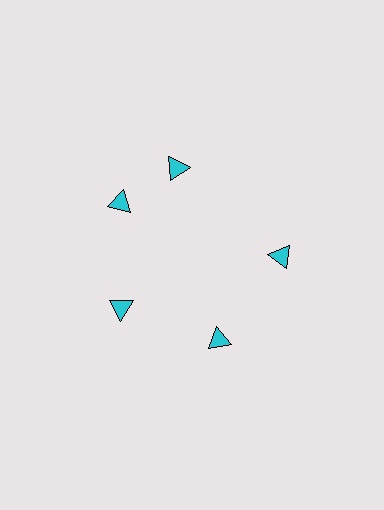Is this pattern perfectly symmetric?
No. The 5 cyan triangles are arranged in a ring, but one element near the 1 o'clock position is rotated out of alignment along the ring, breaking the 5-fold rotational symmetry.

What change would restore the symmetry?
The symmetry would be restored by rotating it back into even spacing with its neighbors so that all 5 triangles sit at equal angles and equal distance from the center.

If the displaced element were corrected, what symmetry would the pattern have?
It would have 5-fold rotational symmetry — the pattern would map onto itself every 72 degrees.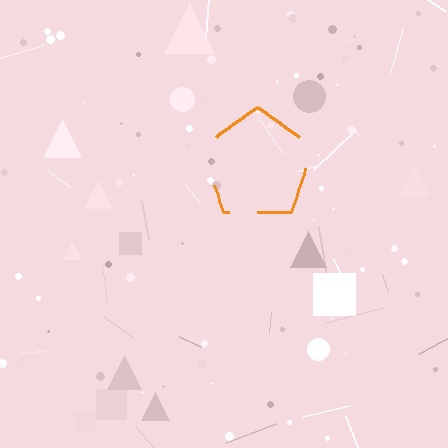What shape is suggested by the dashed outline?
The dashed outline suggests a pentagon.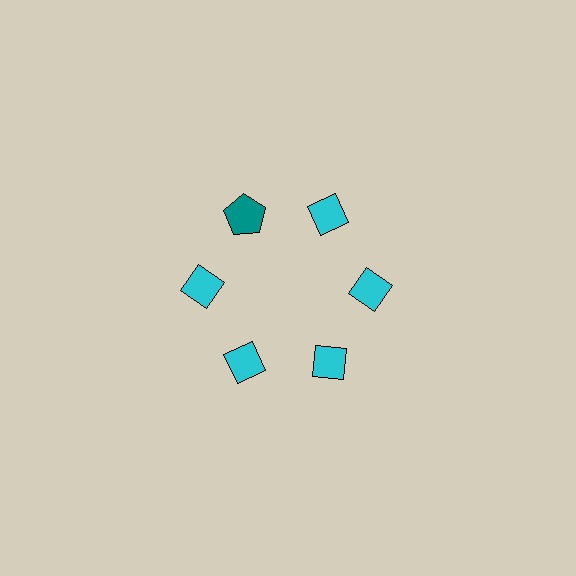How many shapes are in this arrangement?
There are 6 shapes arranged in a ring pattern.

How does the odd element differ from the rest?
It differs in both color (teal instead of cyan) and shape (pentagon instead of diamond).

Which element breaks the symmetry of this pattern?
The teal pentagon at roughly the 11 o'clock position breaks the symmetry. All other shapes are cyan diamonds.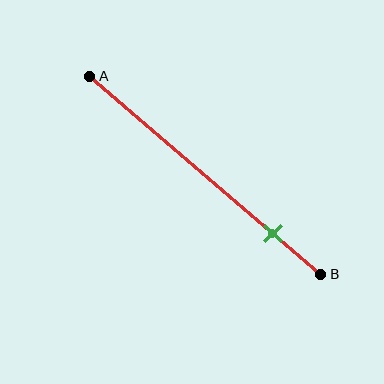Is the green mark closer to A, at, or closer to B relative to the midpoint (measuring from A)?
The green mark is closer to point B than the midpoint of segment AB.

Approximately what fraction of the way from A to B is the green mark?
The green mark is approximately 80% of the way from A to B.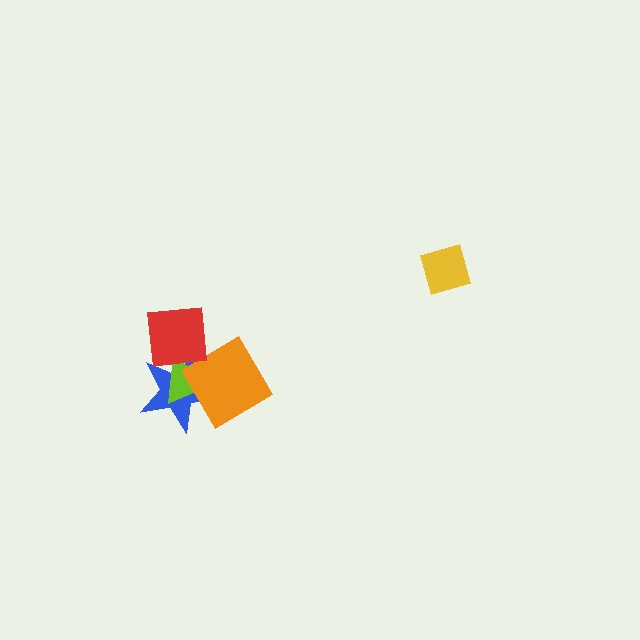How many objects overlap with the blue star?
3 objects overlap with the blue star.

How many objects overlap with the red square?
2 objects overlap with the red square.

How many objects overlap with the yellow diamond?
0 objects overlap with the yellow diamond.